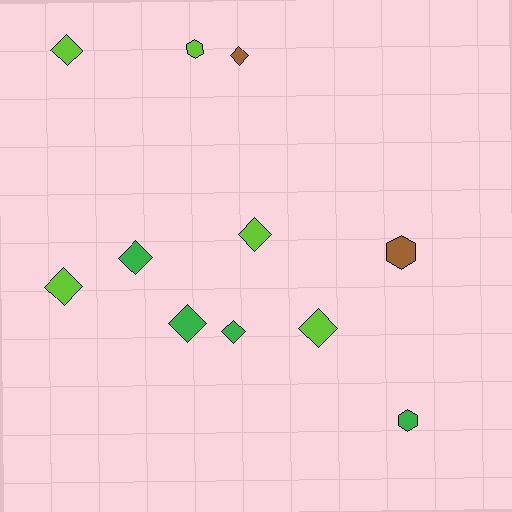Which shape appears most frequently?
Diamond, with 8 objects.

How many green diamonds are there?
There are 3 green diamonds.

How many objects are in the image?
There are 11 objects.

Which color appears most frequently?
Lime, with 5 objects.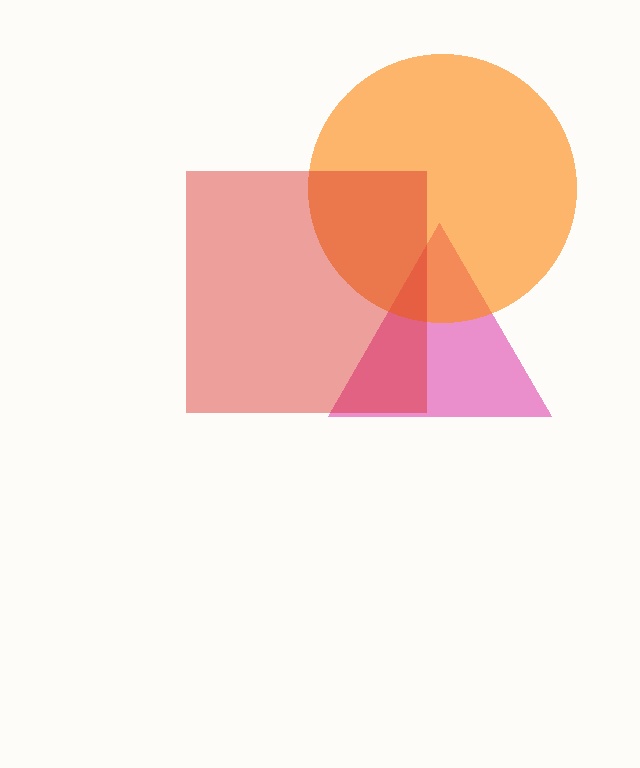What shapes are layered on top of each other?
The layered shapes are: a pink triangle, an orange circle, a red square.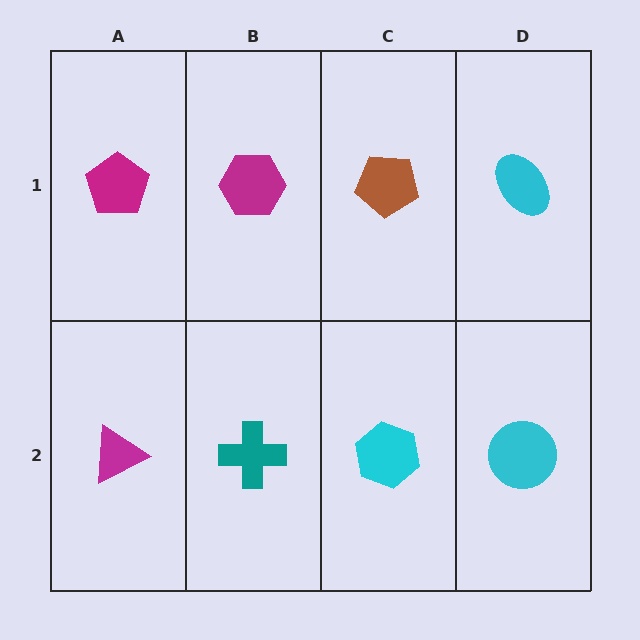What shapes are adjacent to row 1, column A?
A magenta triangle (row 2, column A), a magenta hexagon (row 1, column B).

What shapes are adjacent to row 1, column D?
A cyan circle (row 2, column D), a brown pentagon (row 1, column C).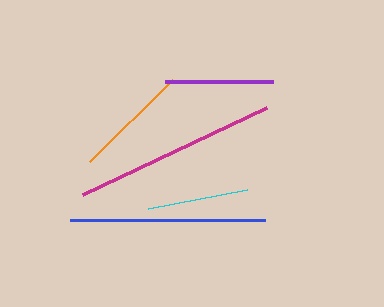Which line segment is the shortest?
The cyan line is the shortest at approximately 101 pixels.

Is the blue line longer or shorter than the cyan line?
The blue line is longer than the cyan line.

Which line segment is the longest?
The magenta line is the longest at approximately 203 pixels.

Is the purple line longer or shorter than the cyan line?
The purple line is longer than the cyan line.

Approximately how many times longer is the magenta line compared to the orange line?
The magenta line is approximately 1.7 times the length of the orange line.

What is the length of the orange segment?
The orange segment is approximately 116 pixels long.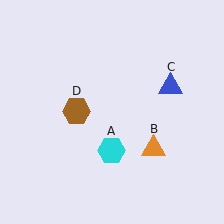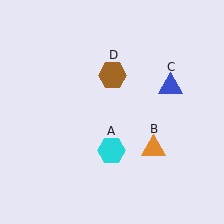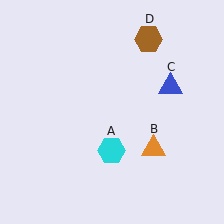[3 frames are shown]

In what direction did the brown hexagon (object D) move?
The brown hexagon (object D) moved up and to the right.